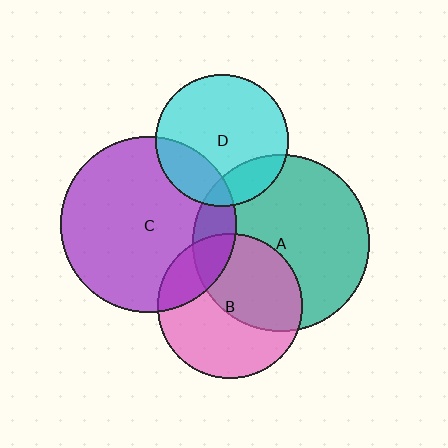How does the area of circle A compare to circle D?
Approximately 1.8 times.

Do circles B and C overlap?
Yes.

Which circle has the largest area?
Circle A (teal).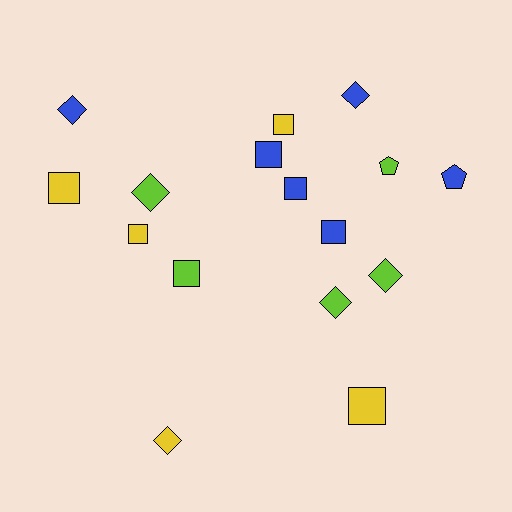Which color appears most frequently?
Blue, with 6 objects.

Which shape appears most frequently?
Square, with 8 objects.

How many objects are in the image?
There are 16 objects.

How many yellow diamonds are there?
There is 1 yellow diamond.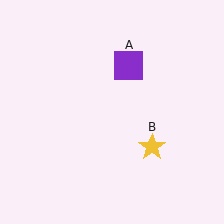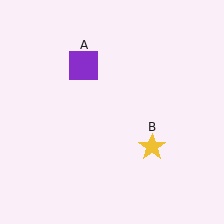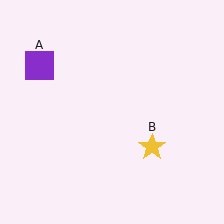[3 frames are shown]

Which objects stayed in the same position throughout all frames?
Yellow star (object B) remained stationary.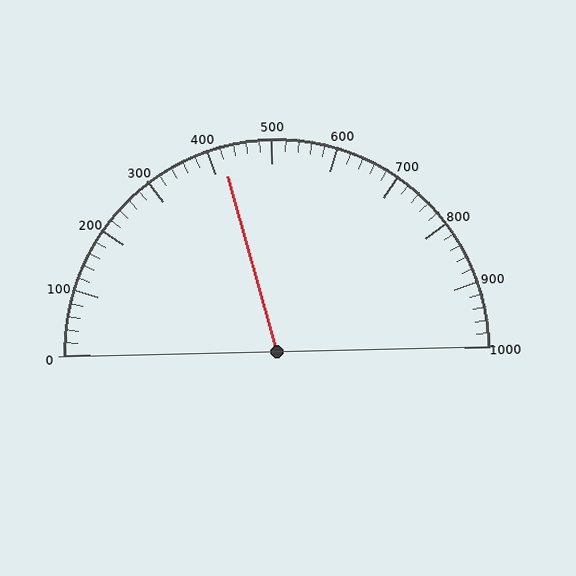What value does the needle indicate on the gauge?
The needle indicates approximately 420.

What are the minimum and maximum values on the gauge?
The gauge ranges from 0 to 1000.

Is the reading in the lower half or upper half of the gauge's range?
The reading is in the lower half of the range (0 to 1000).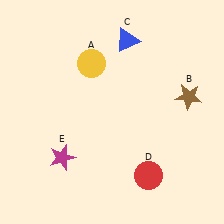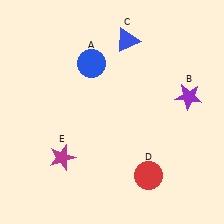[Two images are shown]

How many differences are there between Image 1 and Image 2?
There are 2 differences between the two images.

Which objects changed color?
A changed from yellow to blue. B changed from brown to purple.